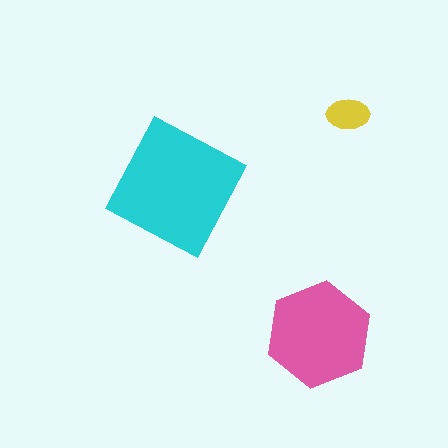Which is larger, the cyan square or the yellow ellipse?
The cyan square.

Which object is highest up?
The yellow ellipse is topmost.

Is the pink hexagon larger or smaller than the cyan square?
Smaller.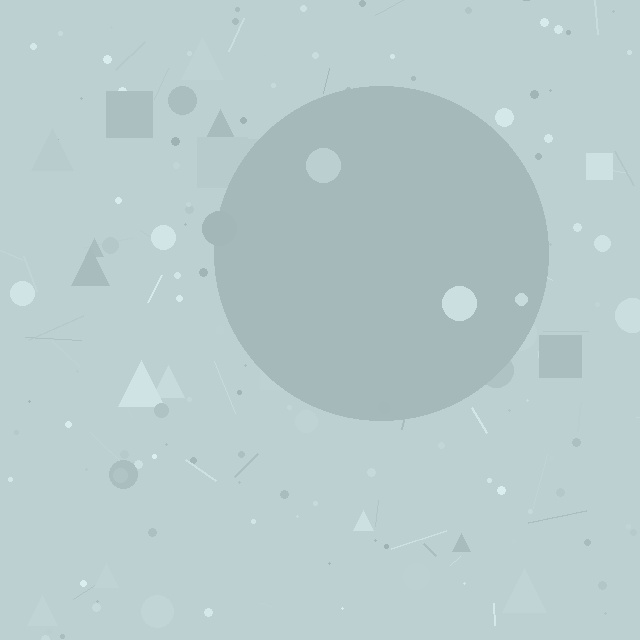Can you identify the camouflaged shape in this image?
The camouflaged shape is a circle.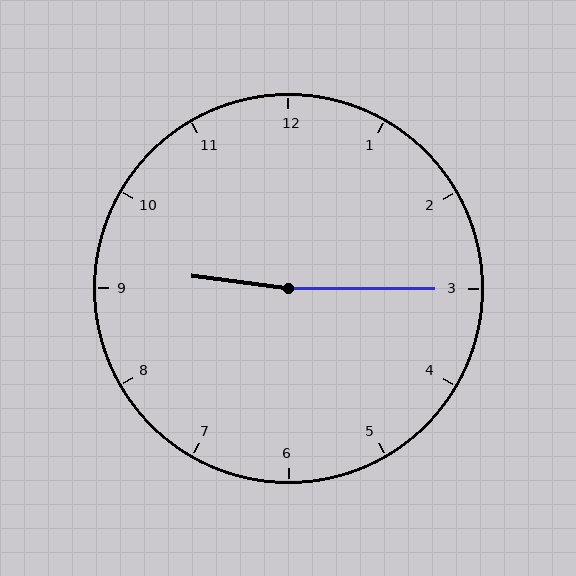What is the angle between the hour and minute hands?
Approximately 172 degrees.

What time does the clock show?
9:15.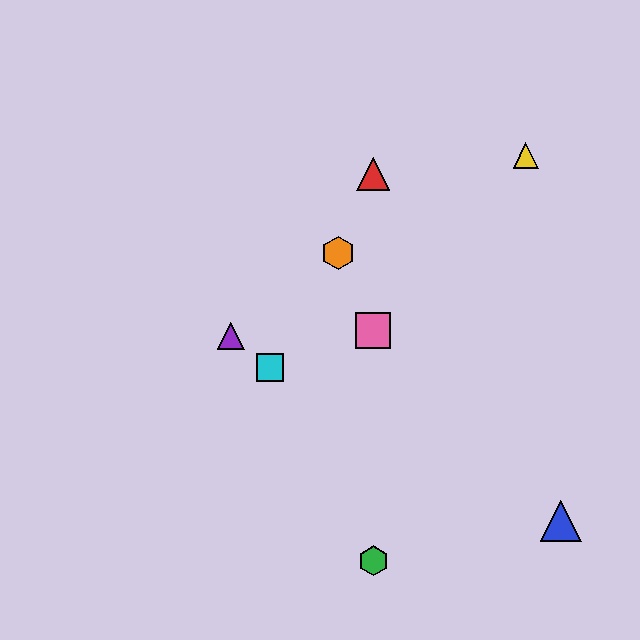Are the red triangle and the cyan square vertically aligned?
No, the red triangle is at x≈373 and the cyan square is at x≈270.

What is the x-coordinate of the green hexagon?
The green hexagon is at x≈373.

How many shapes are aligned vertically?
3 shapes (the red triangle, the green hexagon, the pink square) are aligned vertically.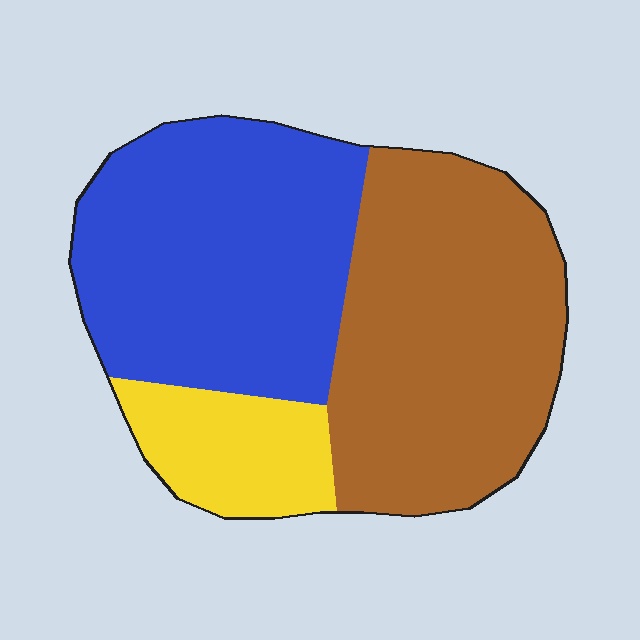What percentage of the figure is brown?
Brown takes up about two fifths (2/5) of the figure.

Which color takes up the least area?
Yellow, at roughly 15%.